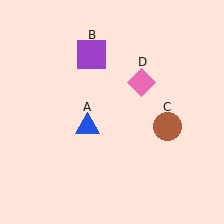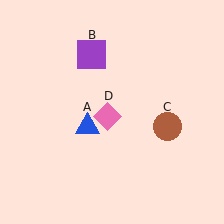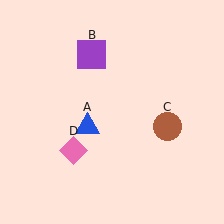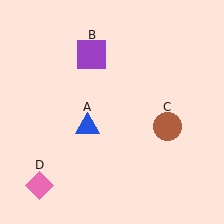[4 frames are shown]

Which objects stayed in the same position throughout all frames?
Blue triangle (object A) and purple square (object B) and brown circle (object C) remained stationary.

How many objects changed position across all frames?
1 object changed position: pink diamond (object D).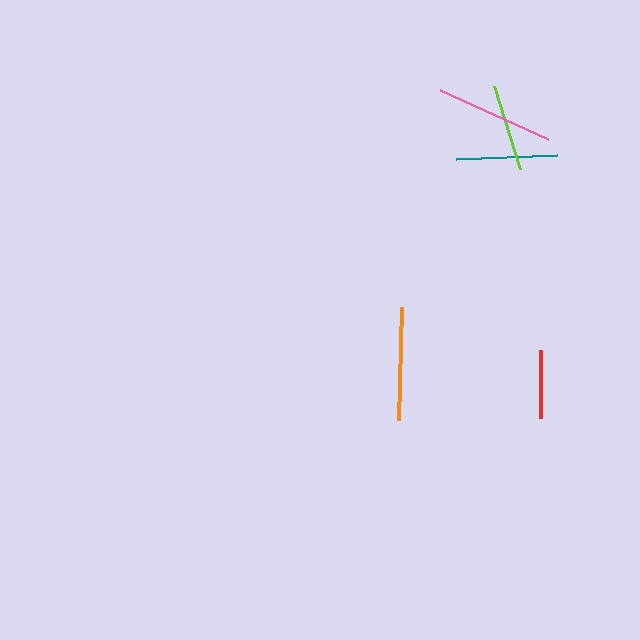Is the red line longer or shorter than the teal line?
The teal line is longer than the red line.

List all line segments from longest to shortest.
From longest to shortest: pink, orange, teal, lime, red.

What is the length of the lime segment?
The lime segment is approximately 87 pixels long.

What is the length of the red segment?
The red segment is approximately 68 pixels long.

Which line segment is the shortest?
The red line is the shortest at approximately 68 pixels.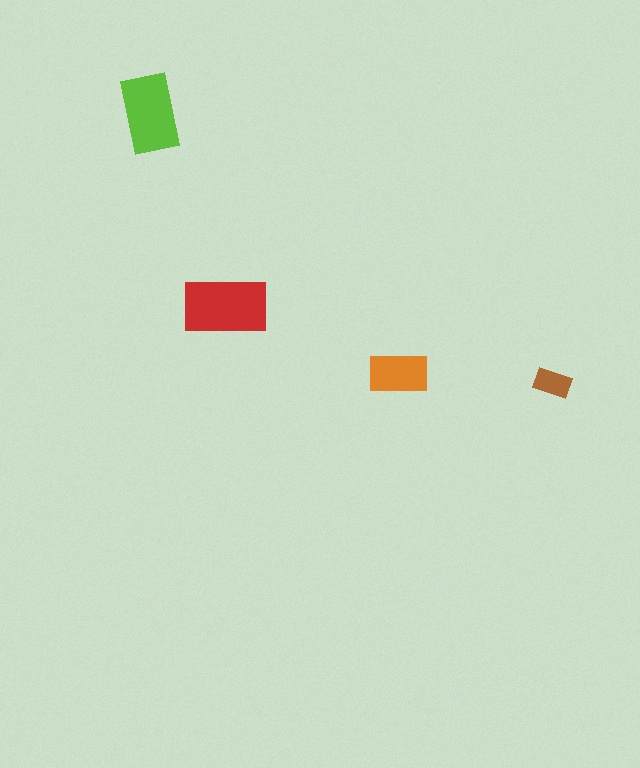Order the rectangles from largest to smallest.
the red one, the lime one, the orange one, the brown one.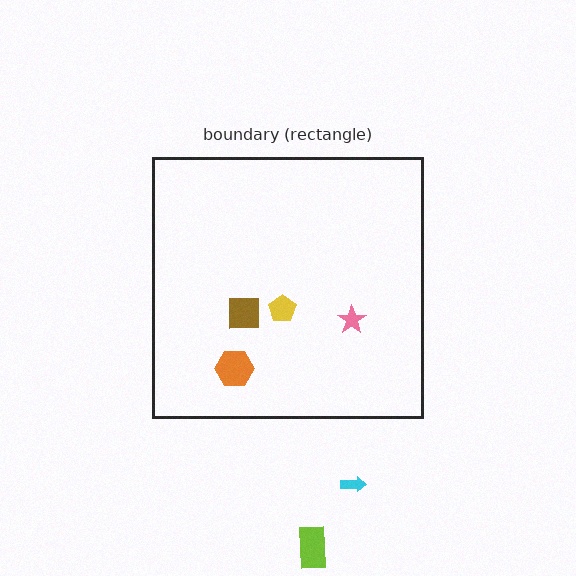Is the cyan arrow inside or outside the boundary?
Outside.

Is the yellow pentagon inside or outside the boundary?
Inside.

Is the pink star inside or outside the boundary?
Inside.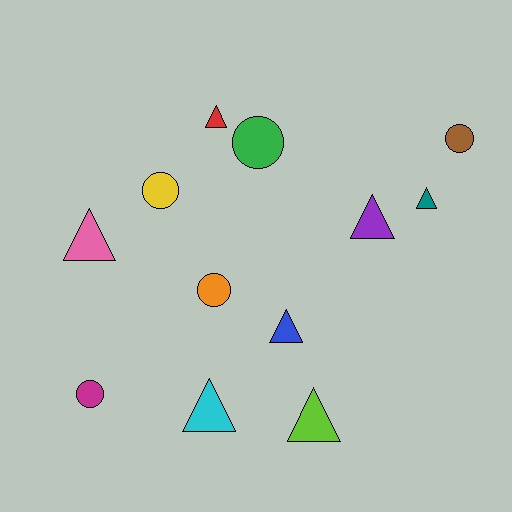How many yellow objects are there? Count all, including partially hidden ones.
There is 1 yellow object.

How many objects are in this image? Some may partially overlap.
There are 12 objects.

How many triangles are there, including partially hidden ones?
There are 7 triangles.